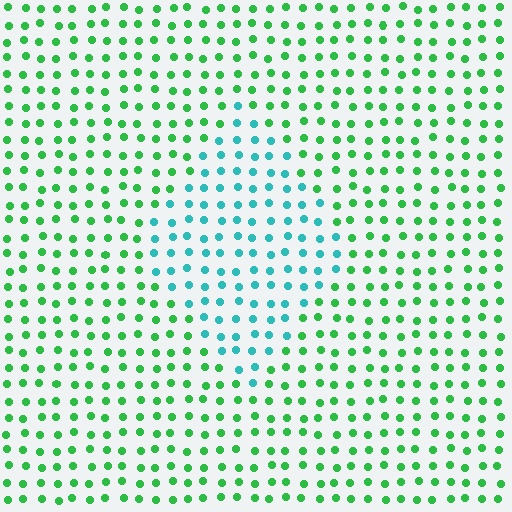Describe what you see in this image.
The image is filled with small green elements in a uniform arrangement. A diamond-shaped region is visible where the elements are tinted to a slightly different hue, forming a subtle color boundary.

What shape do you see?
I see a diamond.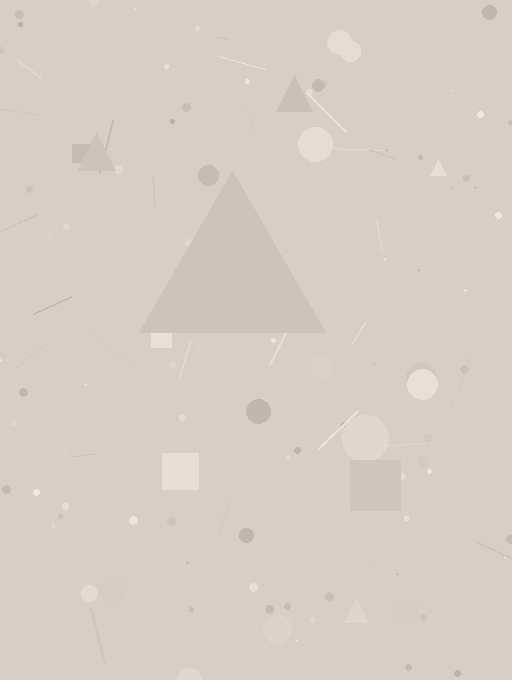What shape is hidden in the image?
A triangle is hidden in the image.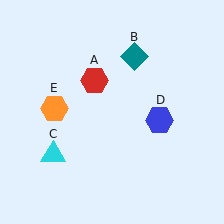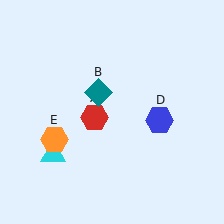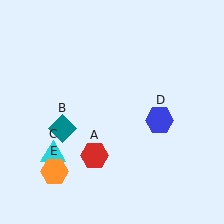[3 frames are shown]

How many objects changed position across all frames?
3 objects changed position: red hexagon (object A), teal diamond (object B), orange hexagon (object E).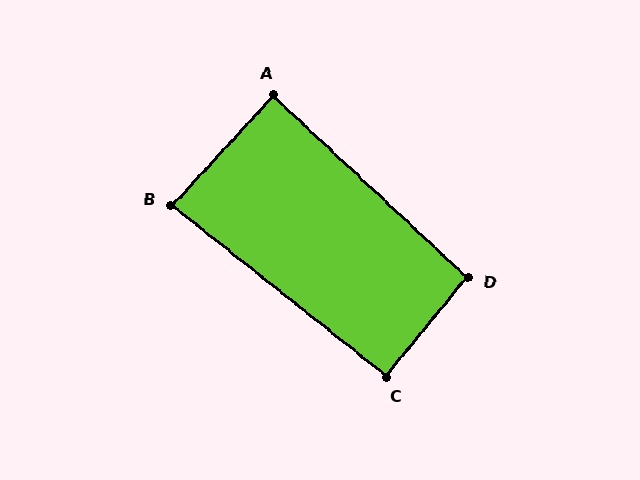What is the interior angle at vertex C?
Approximately 90 degrees (approximately right).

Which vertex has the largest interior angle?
D, at approximately 94 degrees.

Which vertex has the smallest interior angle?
B, at approximately 86 degrees.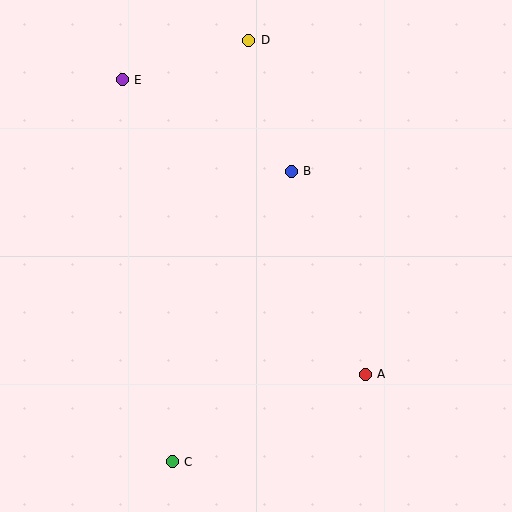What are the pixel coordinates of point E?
Point E is at (122, 80).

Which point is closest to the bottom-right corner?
Point A is closest to the bottom-right corner.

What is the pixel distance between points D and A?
The distance between D and A is 354 pixels.